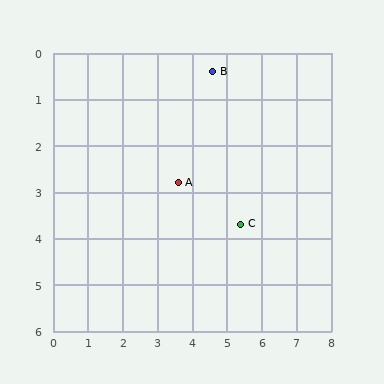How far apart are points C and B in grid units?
Points C and B are about 3.4 grid units apart.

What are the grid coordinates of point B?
Point B is at approximately (4.6, 0.4).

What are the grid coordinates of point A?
Point A is at approximately (3.6, 2.8).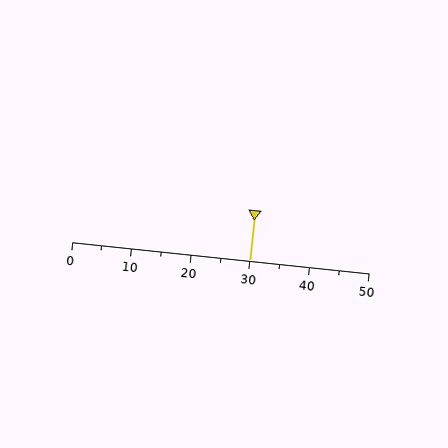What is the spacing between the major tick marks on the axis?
The major ticks are spaced 10 apart.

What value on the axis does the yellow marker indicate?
The marker indicates approximately 30.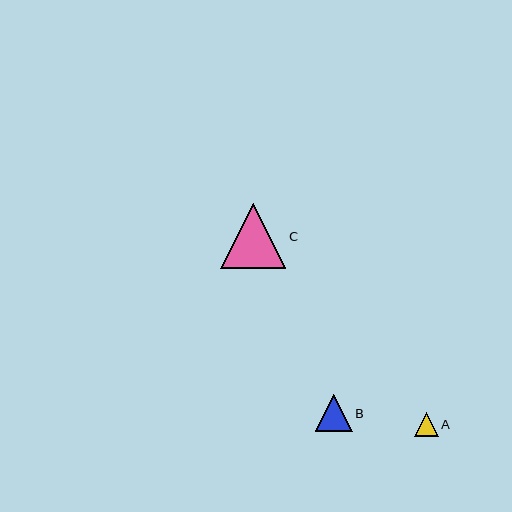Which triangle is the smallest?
Triangle A is the smallest with a size of approximately 24 pixels.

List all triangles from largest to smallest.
From largest to smallest: C, B, A.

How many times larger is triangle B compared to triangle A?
Triangle B is approximately 1.5 times the size of triangle A.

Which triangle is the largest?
Triangle C is the largest with a size of approximately 65 pixels.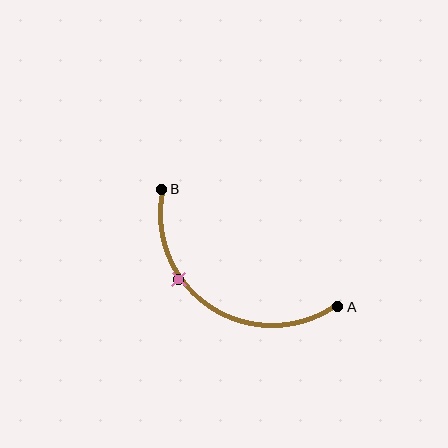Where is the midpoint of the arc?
The arc midpoint is the point on the curve farthest from the straight line joining A and B. It sits below and to the left of that line.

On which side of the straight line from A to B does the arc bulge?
The arc bulges below and to the left of the straight line connecting A and B.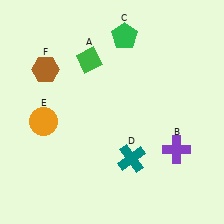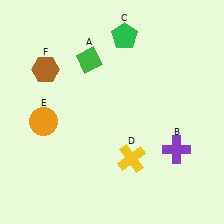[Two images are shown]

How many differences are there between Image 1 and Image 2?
There is 1 difference between the two images.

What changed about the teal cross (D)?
In Image 1, D is teal. In Image 2, it changed to yellow.